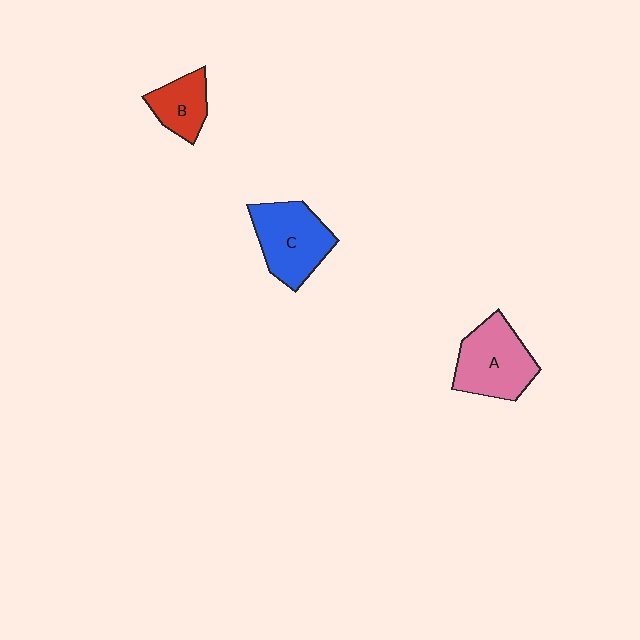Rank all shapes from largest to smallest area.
From largest to smallest: A (pink), C (blue), B (red).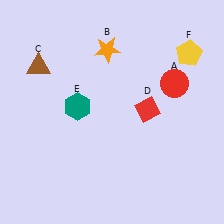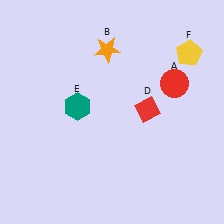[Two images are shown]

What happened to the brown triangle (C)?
The brown triangle (C) was removed in Image 2. It was in the top-left area of Image 1.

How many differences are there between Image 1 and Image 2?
There is 1 difference between the two images.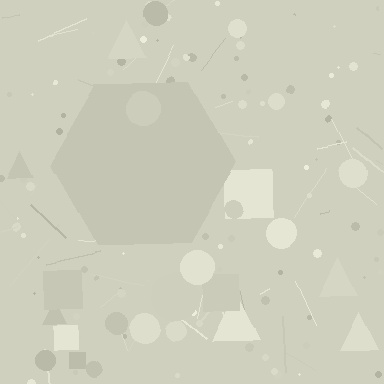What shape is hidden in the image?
A hexagon is hidden in the image.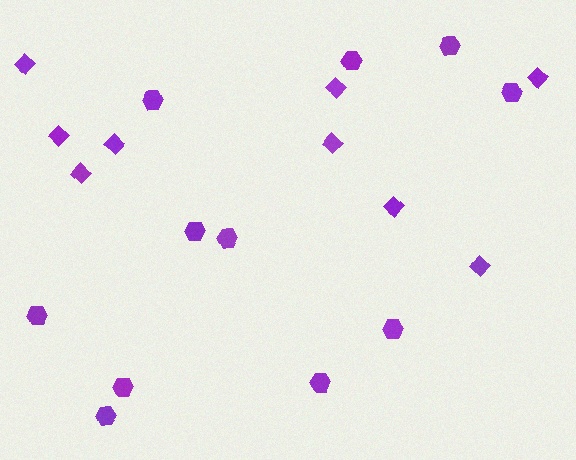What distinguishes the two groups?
There are 2 groups: one group of hexagons (11) and one group of diamonds (9).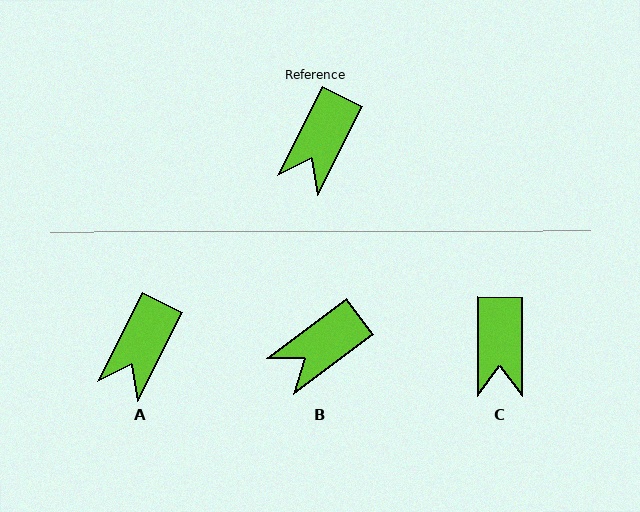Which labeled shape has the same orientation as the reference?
A.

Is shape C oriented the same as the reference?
No, it is off by about 26 degrees.